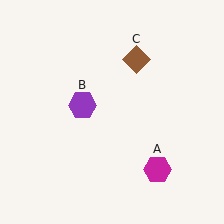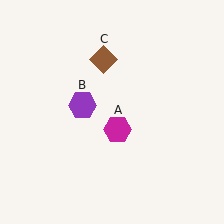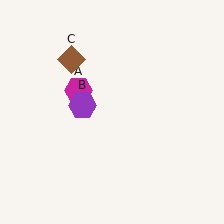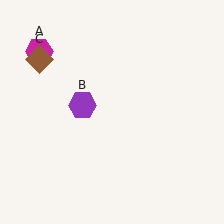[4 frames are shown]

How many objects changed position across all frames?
2 objects changed position: magenta hexagon (object A), brown diamond (object C).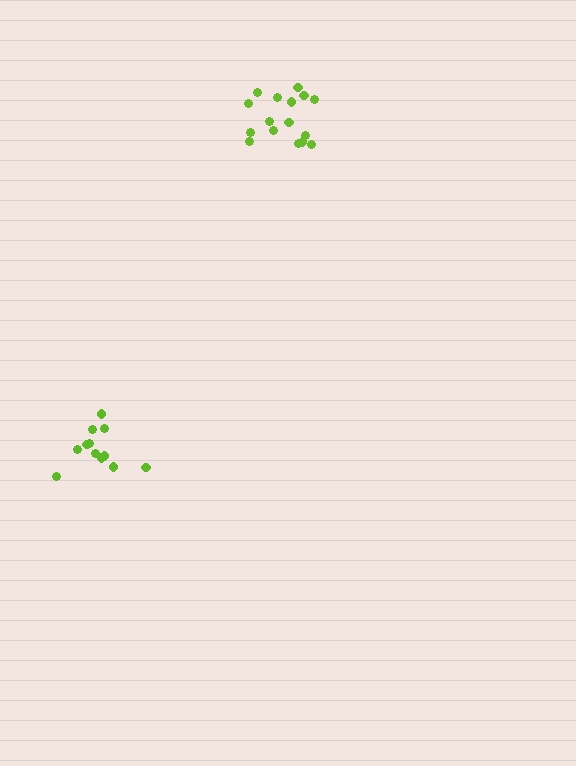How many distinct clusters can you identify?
There are 2 distinct clusters.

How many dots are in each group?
Group 1: 16 dots, Group 2: 12 dots (28 total).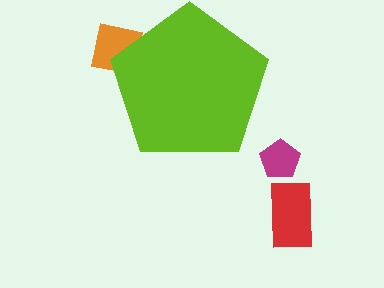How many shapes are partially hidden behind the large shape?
2 shapes are partially hidden.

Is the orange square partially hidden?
Yes, the orange square is partially hidden behind the lime pentagon.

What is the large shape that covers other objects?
A lime pentagon.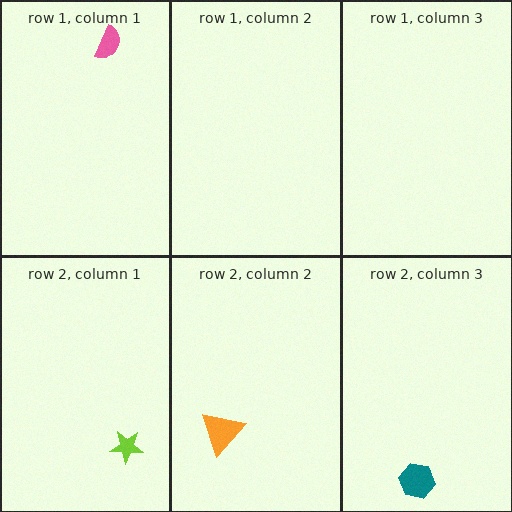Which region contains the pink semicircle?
The row 1, column 1 region.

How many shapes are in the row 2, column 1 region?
1.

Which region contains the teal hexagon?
The row 2, column 3 region.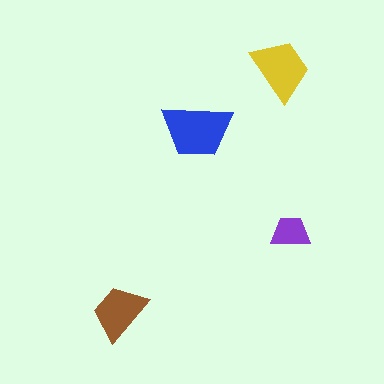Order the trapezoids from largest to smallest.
the blue one, the yellow one, the brown one, the purple one.